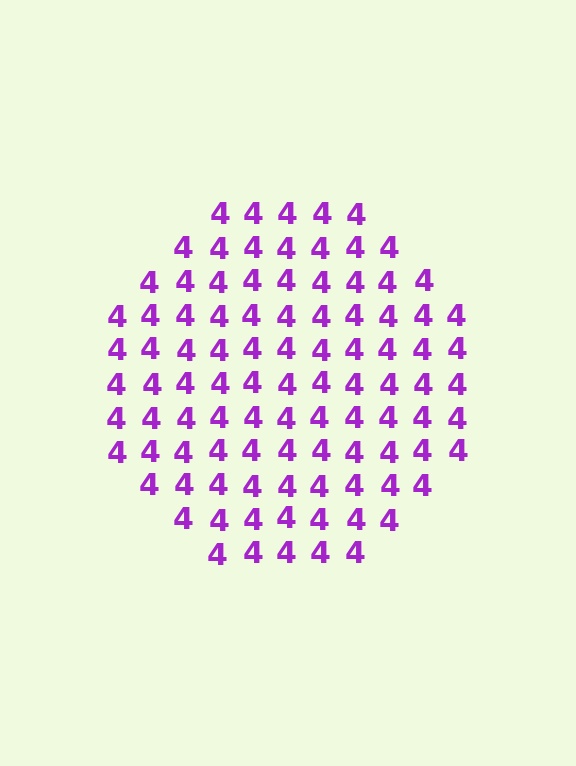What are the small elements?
The small elements are digit 4's.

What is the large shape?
The large shape is a circle.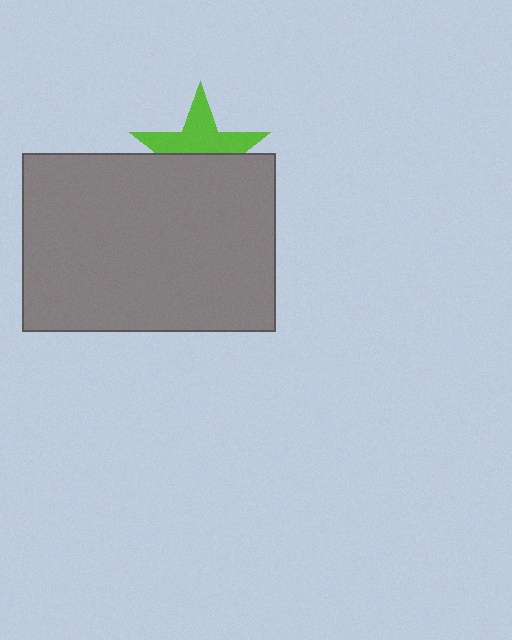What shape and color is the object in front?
The object in front is a gray rectangle.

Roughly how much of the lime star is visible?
About half of it is visible (roughly 52%).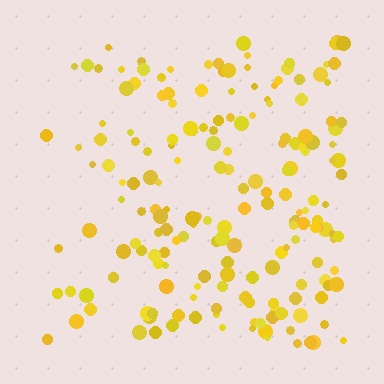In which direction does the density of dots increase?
From left to right, with the right side densest.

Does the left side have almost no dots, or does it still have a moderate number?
Still a moderate number, just noticeably fewer than the right.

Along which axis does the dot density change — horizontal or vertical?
Horizontal.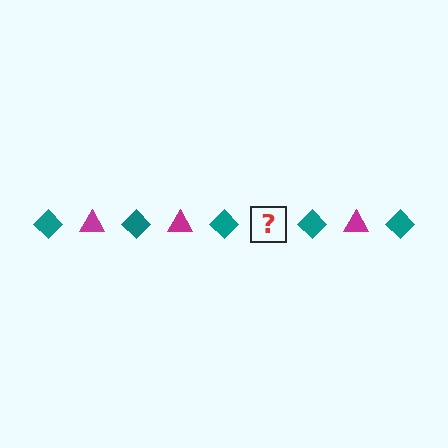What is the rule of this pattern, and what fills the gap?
The rule is that the pattern alternates between teal diamond and magenta triangle. The gap should be filled with a magenta triangle.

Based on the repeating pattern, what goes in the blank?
The blank should be a magenta triangle.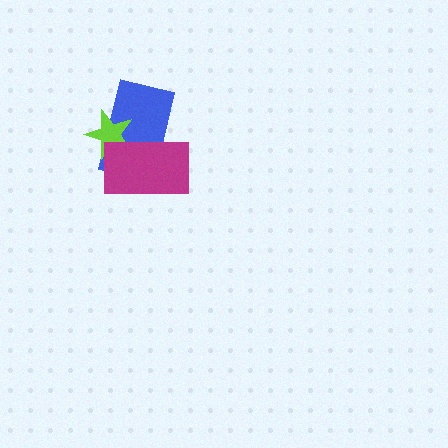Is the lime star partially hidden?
Yes, it is partially covered by another shape.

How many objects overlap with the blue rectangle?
2 objects overlap with the blue rectangle.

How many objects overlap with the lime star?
2 objects overlap with the lime star.